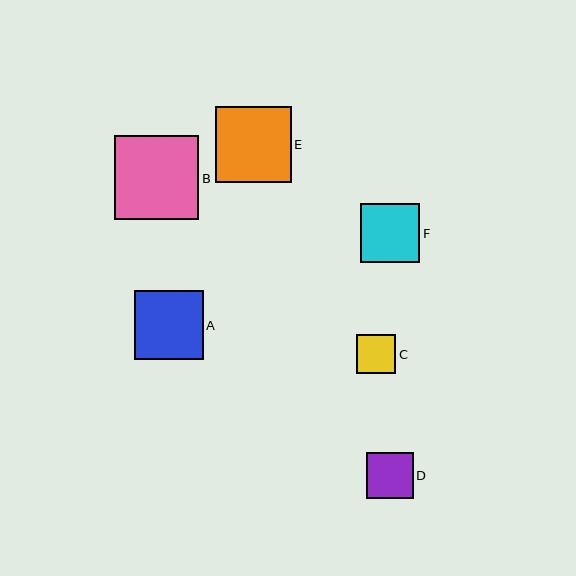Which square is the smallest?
Square C is the smallest with a size of approximately 39 pixels.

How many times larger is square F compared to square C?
Square F is approximately 1.5 times the size of square C.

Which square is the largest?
Square B is the largest with a size of approximately 84 pixels.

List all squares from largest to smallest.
From largest to smallest: B, E, A, F, D, C.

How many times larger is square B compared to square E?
Square B is approximately 1.1 times the size of square E.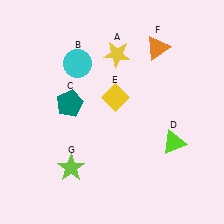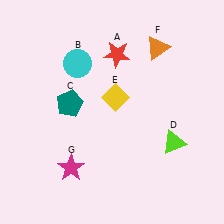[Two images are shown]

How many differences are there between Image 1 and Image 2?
There are 2 differences between the two images.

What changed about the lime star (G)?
In Image 1, G is lime. In Image 2, it changed to magenta.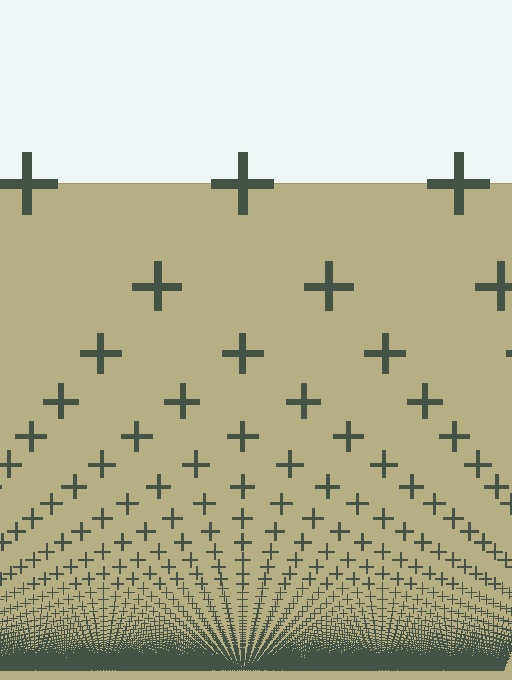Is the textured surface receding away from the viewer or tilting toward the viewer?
The surface appears to tilt toward the viewer. Texture elements get larger and sparser toward the top.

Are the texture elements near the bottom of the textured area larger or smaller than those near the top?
Smaller. The gradient is inverted — elements near the bottom are smaller and denser.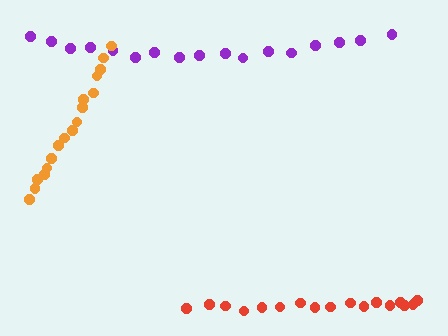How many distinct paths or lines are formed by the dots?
There are 3 distinct paths.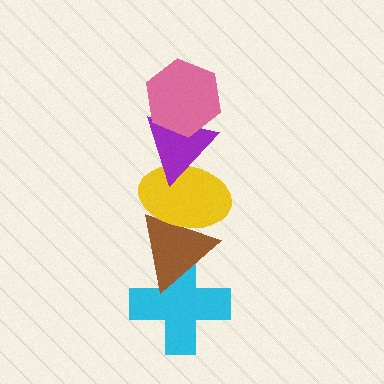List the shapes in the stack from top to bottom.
From top to bottom: the pink hexagon, the purple triangle, the yellow ellipse, the brown triangle, the cyan cross.